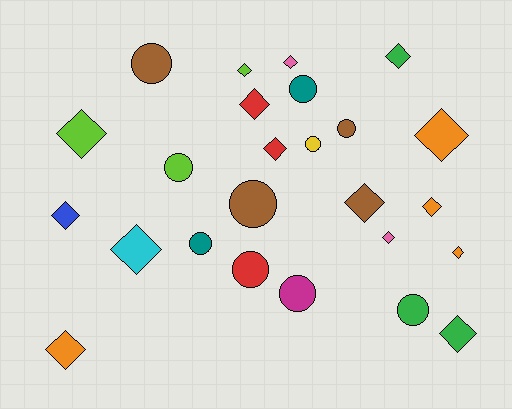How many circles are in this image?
There are 10 circles.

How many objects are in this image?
There are 25 objects.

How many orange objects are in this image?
There are 4 orange objects.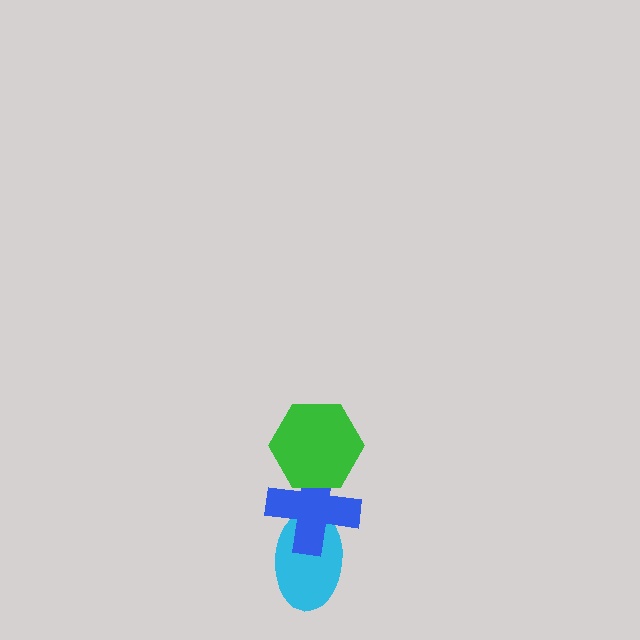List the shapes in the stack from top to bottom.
From top to bottom: the green hexagon, the blue cross, the cyan ellipse.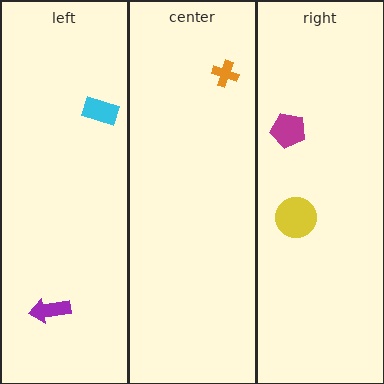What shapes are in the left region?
The purple arrow, the cyan rectangle.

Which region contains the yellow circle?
The right region.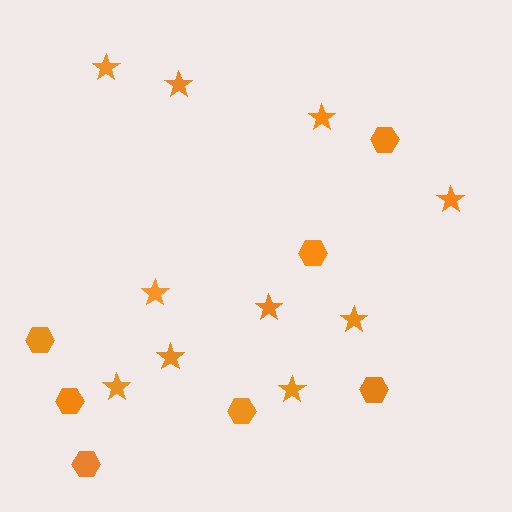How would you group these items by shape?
There are 2 groups: one group of stars (10) and one group of hexagons (7).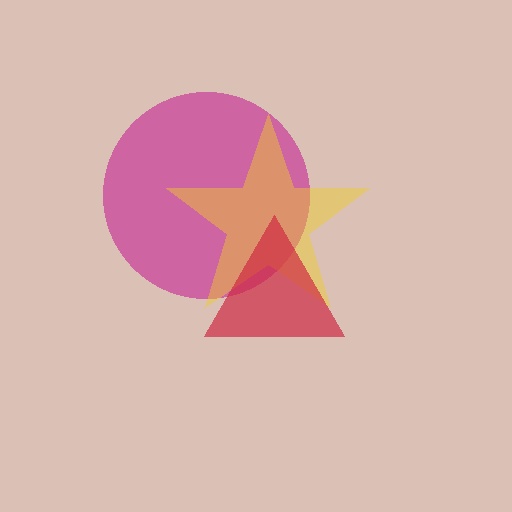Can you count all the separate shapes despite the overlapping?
Yes, there are 3 separate shapes.